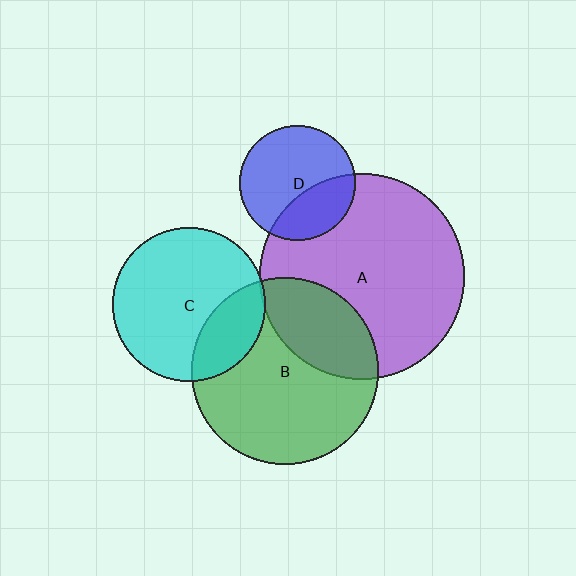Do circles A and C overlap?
Yes.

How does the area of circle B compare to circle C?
Approximately 1.5 times.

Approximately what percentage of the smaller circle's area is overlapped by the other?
Approximately 5%.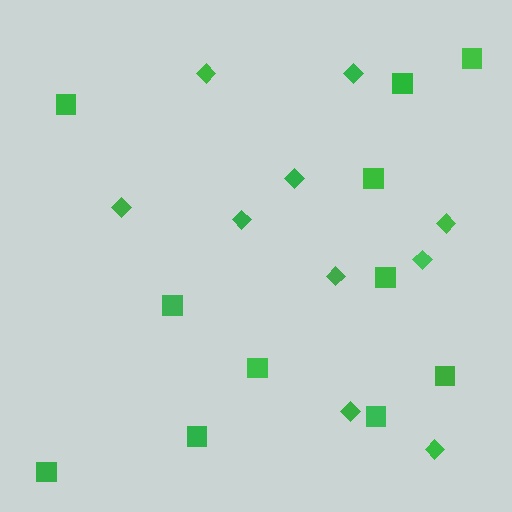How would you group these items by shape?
There are 2 groups: one group of squares (11) and one group of diamonds (10).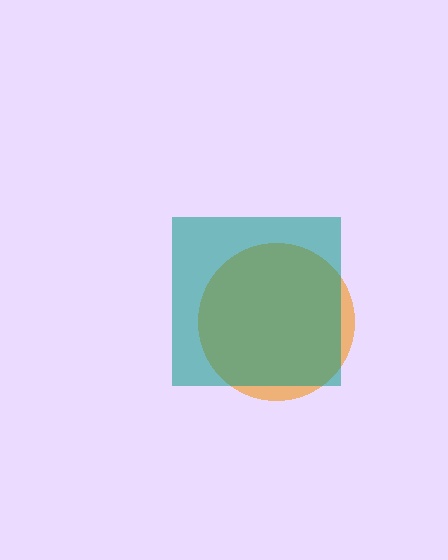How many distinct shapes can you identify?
There are 2 distinct shapes: an orange circle, a teal square.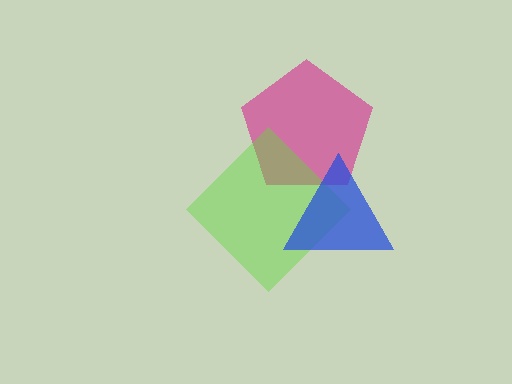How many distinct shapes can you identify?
There are 3 distinct shapes: a magenta pentagon, a lime diamond, a blue triangle.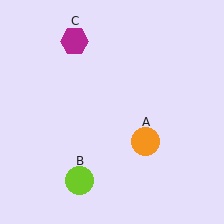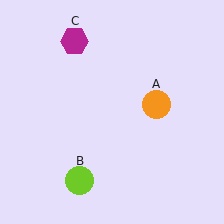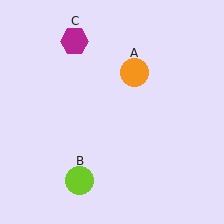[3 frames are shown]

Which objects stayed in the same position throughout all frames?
Lime circle (object B) and magenta hexagon (object C) remained stationary.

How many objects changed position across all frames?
1 object changed position: orange circle (object A).